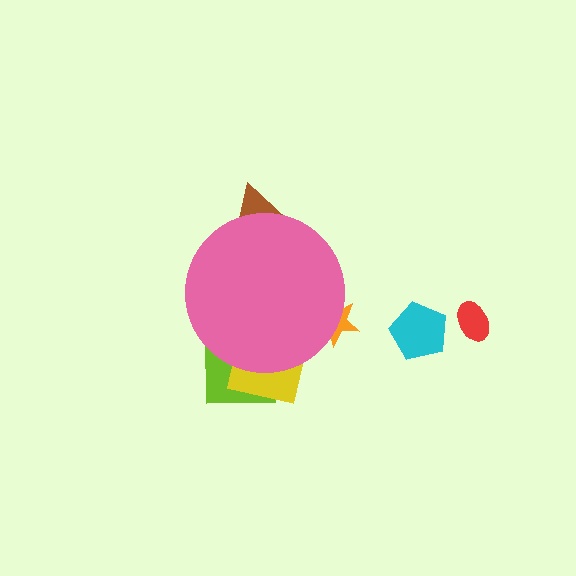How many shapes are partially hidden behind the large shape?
4 shapes are partially hidden.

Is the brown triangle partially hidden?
Yes, the brown triangle is partially hidden behind the pink circle.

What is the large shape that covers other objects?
A pink circle.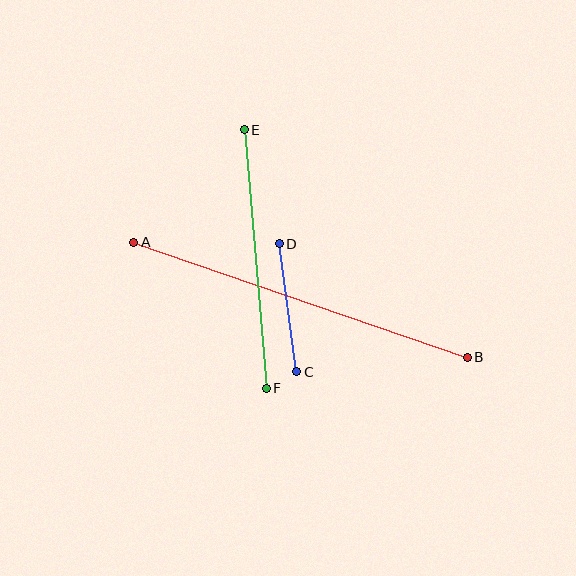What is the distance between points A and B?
The distance is approximately 353 pixels.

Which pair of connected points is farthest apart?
Points A and B are farthest apart.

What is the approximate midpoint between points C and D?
The midpoint is at approximately (288, 308) pixels.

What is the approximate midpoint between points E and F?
The midpoint is at approximately (255, 259) pixels.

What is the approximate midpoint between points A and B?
The midpoint is at approximately (300, 300) pixels.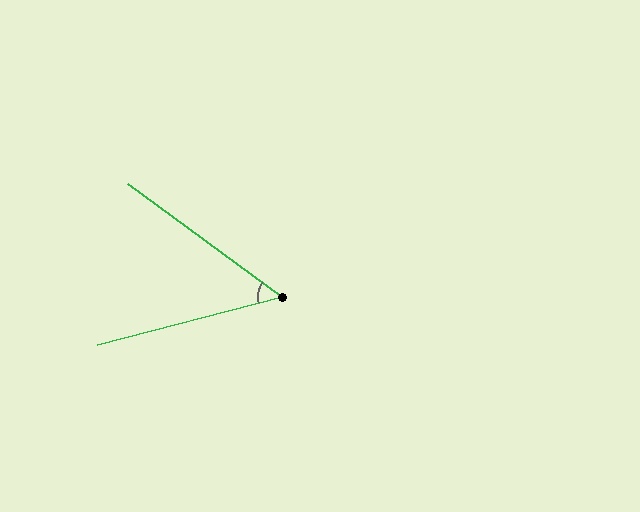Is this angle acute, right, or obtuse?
It is acute.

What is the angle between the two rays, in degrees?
Approximately 51 degrees.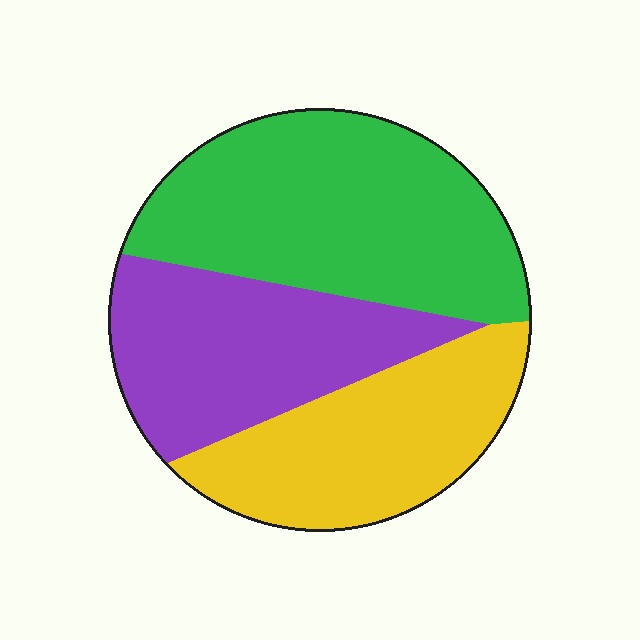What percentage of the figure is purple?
Purple covers about 30% of the figure.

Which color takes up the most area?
Green, at roughly 40%.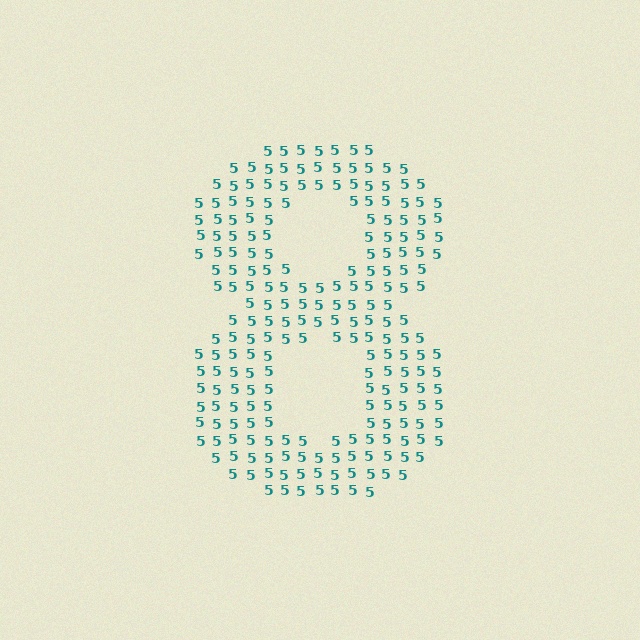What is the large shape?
The large shape is the digit 8.